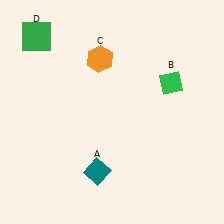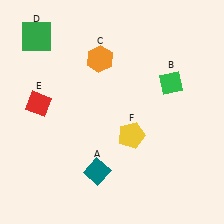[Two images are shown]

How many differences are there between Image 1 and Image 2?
There are 2 differences between the two images.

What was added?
A red diamond (E), a yellow pentagon (F) were added in Image 2.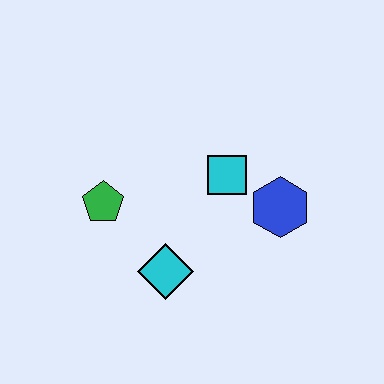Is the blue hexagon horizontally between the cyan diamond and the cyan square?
No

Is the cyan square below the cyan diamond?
No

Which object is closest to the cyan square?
The blue hexagon is closest to the cyan square.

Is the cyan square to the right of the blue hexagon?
No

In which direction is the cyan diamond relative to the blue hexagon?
The cyan diamond is to the left of the blue hexagon.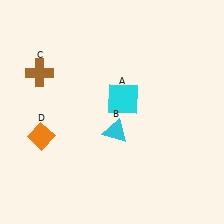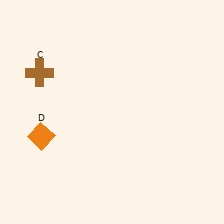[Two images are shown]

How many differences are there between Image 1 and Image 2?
There are 2 differences between the two images.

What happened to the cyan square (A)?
The cyan square (A) was removed in Image 2. It was in the top-right area of Image 1.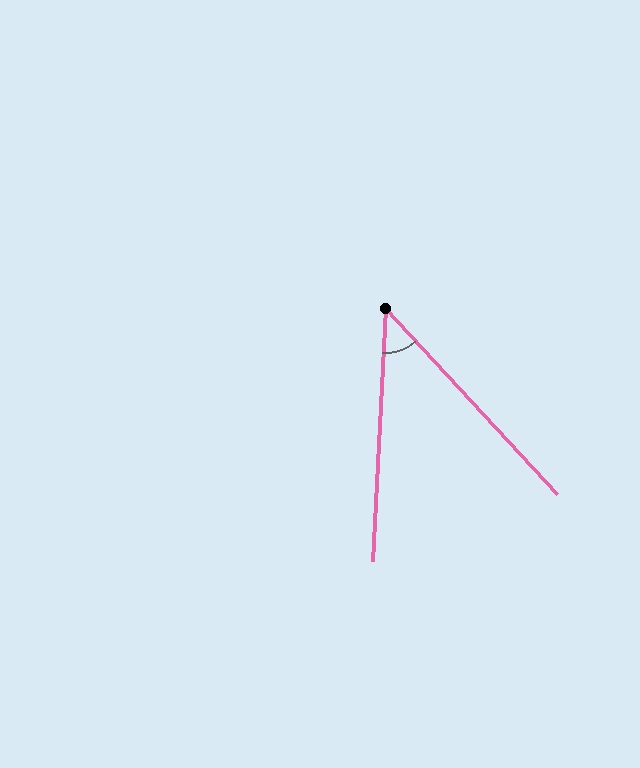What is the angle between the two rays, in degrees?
Approximately 46 degrees.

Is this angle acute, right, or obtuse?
It is acute.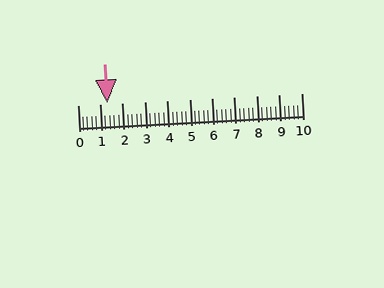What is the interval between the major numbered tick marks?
The major tick marks are spaced 1 units apart.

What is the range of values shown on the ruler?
The ruler shows values from 0 to 10.